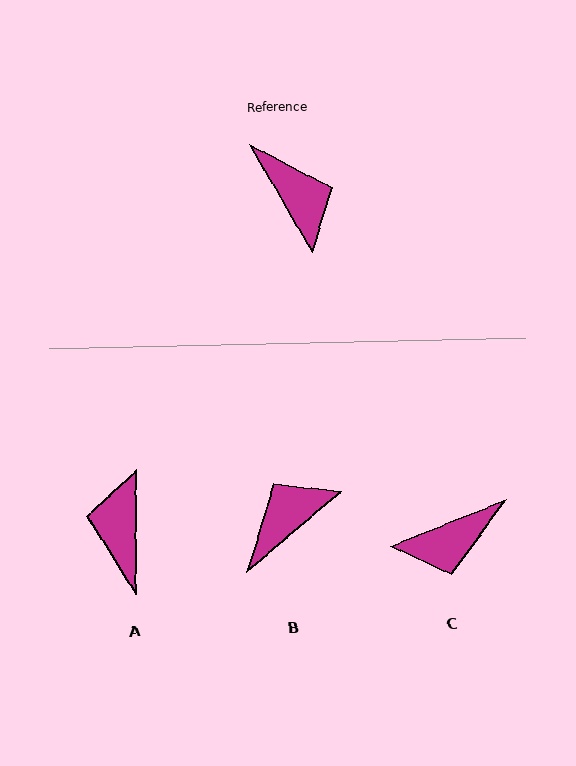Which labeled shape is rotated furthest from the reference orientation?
A, about 150 degrees away.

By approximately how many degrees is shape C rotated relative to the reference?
Approximately 99 degrees clockwise.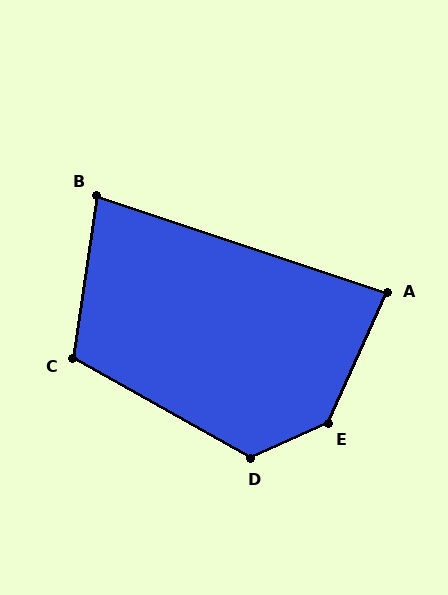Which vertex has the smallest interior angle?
B, at approximately 80 degrees.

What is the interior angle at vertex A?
Approximately 84 degrees (acute).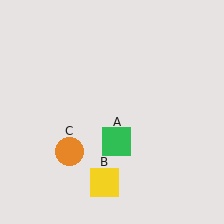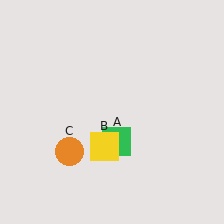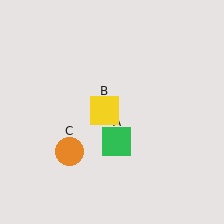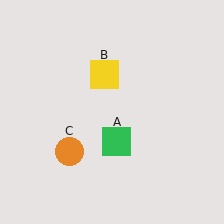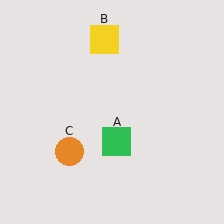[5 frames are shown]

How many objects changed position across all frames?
1 object changed position: yellow square (object B).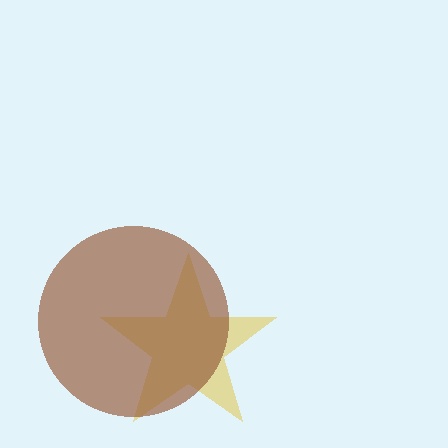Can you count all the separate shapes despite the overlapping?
Yes, there are 2 separate shapes.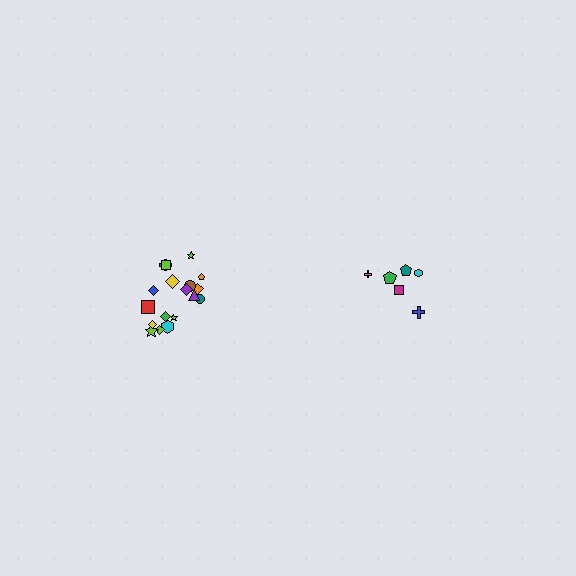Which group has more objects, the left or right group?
The left group.